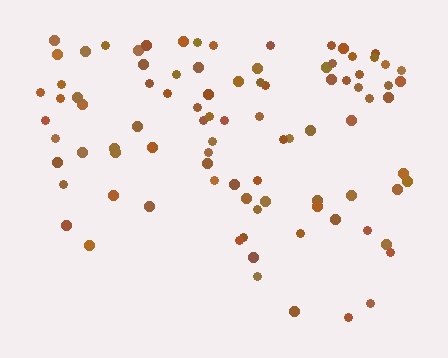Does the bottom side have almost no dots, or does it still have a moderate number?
Still a moderate number, just noticeably fewer than the top.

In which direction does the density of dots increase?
From bottom to top, with the top side densest.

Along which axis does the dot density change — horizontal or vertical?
Vertical.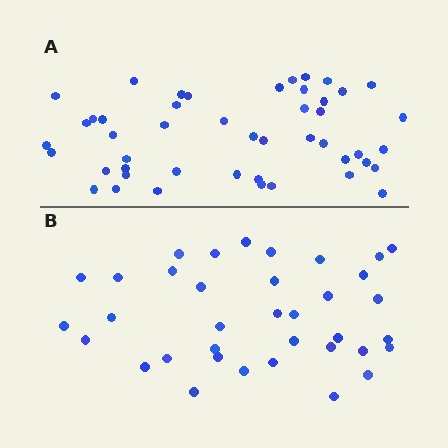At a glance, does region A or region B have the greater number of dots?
Region A (the top region) has more dots.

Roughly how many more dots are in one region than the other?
Region A has roughly 12 or so more dots than region B.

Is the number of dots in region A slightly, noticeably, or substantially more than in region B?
Region A has noticeably more, but not dramatically so. The ratio is roughly 1.3 to 1.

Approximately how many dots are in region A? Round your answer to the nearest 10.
About 50 dots. (The exact count is 47, which rounds to 50.)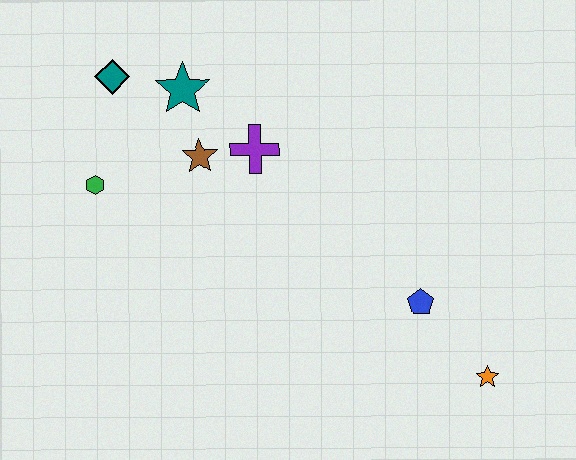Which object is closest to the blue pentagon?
The orange star is closest to the blue pentagon.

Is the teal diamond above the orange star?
Yes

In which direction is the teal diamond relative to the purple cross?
The teal diamond is to the left of the purple cross.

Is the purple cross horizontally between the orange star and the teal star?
Yes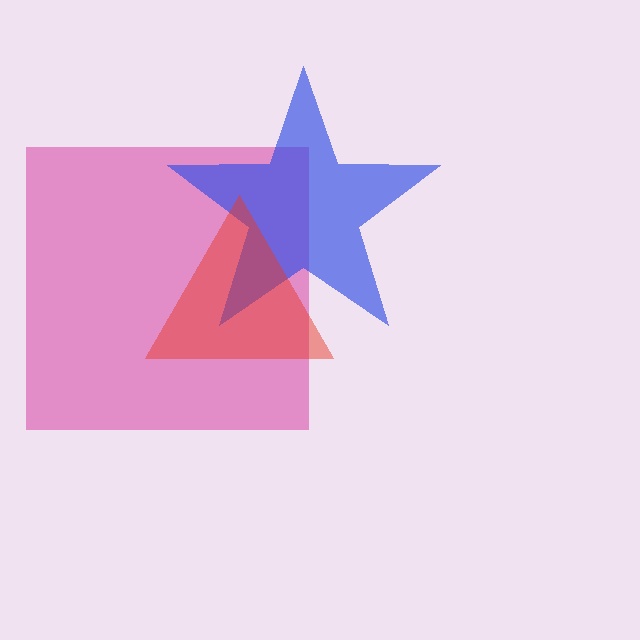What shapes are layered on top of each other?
The layered shapes are: a magenta square, a blue star, a red triangle.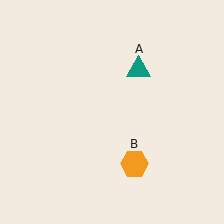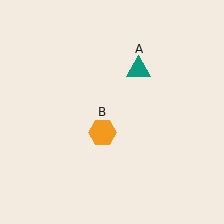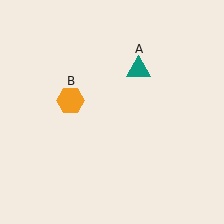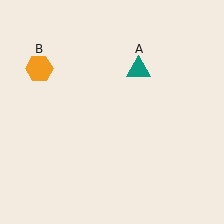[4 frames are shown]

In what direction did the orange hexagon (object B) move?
The orange hexagon (object B) moved up and to the left.